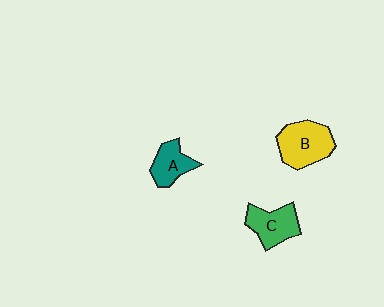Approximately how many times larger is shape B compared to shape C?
Approximately 1.3 times.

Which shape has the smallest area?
Shape A (teal).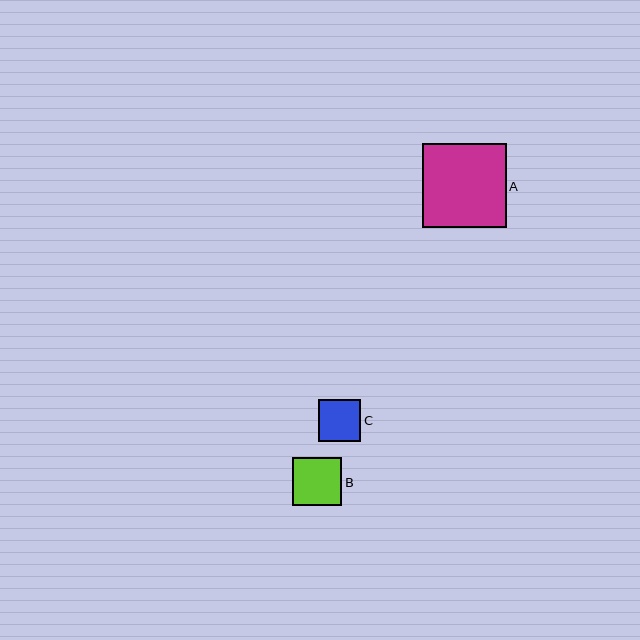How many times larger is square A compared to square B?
Square A is approximately 1.7 times the size of square B.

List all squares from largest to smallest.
From largest to smallest: A, B, C.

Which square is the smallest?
Square C is the smallest with a size of approximately 42 pixels.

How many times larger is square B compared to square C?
Square B is approximately 1.2 times the size of square C.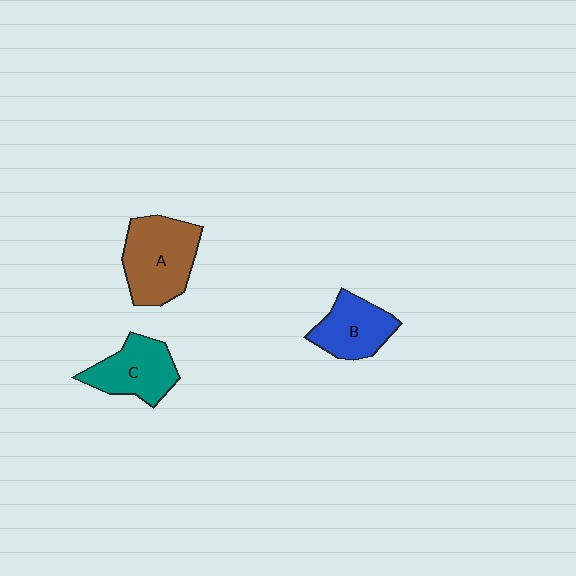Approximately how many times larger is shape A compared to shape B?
Approximately 1.4 times.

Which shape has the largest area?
Shape A (brown).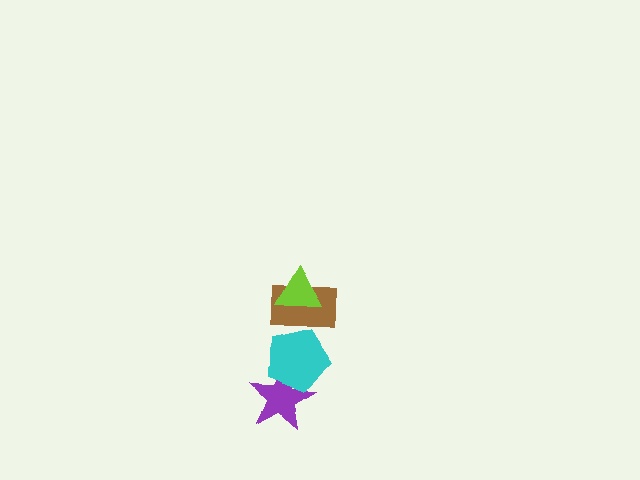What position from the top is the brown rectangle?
The brown rectangle is 2nd from the top.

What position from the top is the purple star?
The purple star is 4th from the top.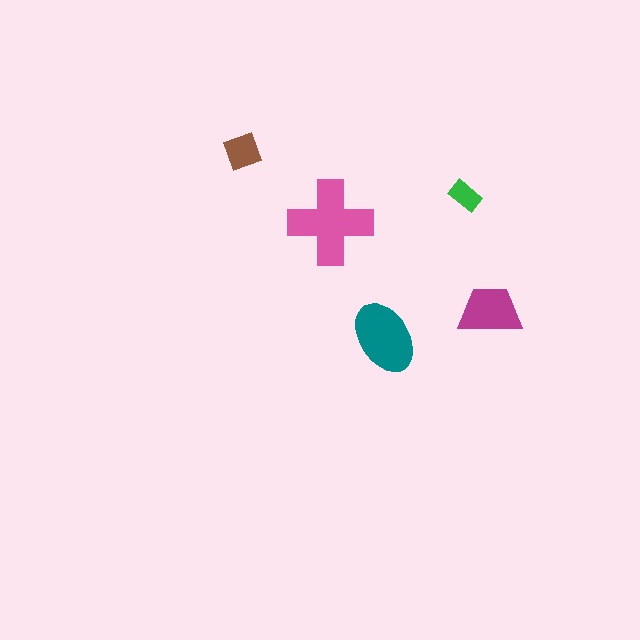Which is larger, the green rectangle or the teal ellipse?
The teal ellipse.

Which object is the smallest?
The green rectangle.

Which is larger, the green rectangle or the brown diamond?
The brown diamond.